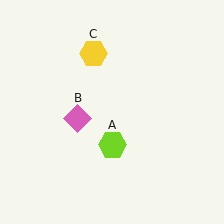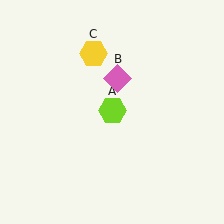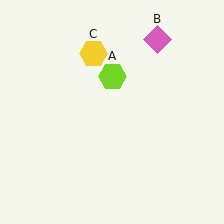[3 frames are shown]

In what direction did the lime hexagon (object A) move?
The lime hexagon (object A) moved up.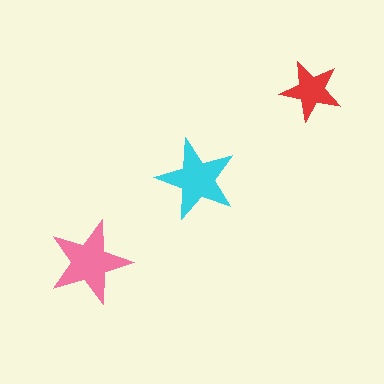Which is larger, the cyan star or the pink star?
The pink one.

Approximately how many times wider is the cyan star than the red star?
About 1.5 times wider.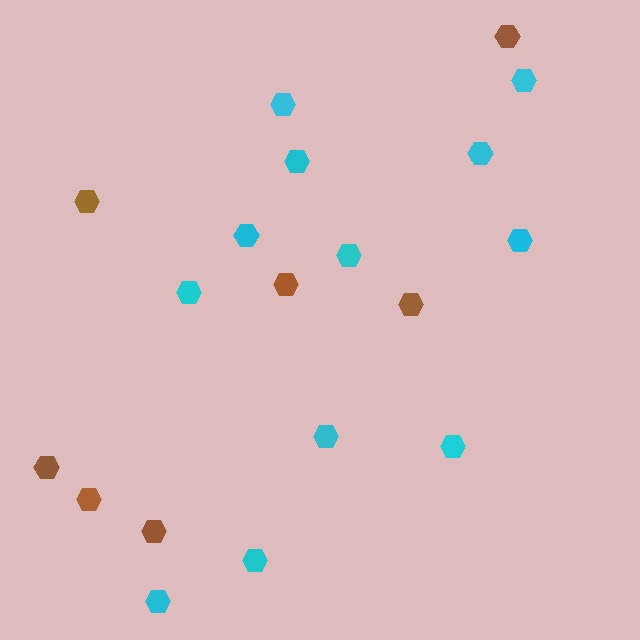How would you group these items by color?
There are 2 groups: one group of brown hexagons (7) and one group of cyan hexagons (12).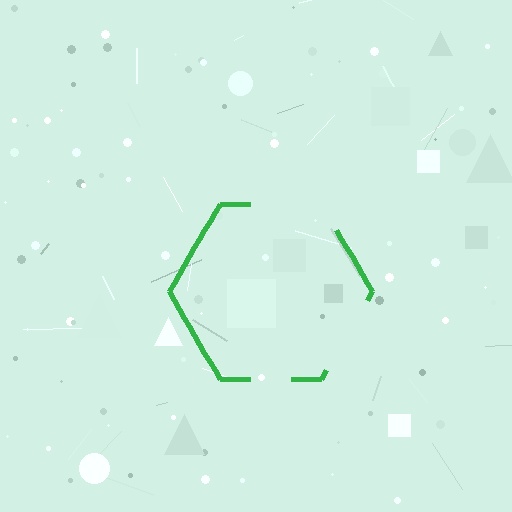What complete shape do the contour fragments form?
The contour fragments form a hexagon.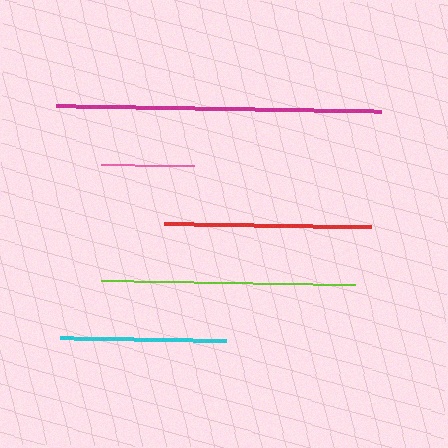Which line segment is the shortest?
The pink line is the shortest at approximately 93 pixels.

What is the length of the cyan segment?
The cyan segment is approximately 166 pixels long.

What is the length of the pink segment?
The pink segment is approximately 93 pixels long.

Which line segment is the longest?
The magenta line is the longest at approximately 325 pixels.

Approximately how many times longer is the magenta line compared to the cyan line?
The magenta line is approximately 2.0 times the length of the cyan line.